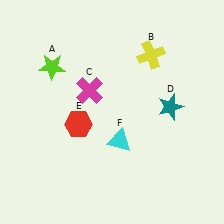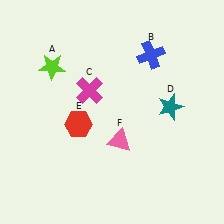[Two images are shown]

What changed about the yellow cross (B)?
In Image 1, B is yellow. In Image 2, it changed to blue.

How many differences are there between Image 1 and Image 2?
There are 2 differences between the two images.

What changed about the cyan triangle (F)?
In Image 1, F is cyan. In Image 2, it changed to pink.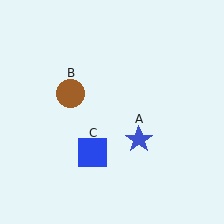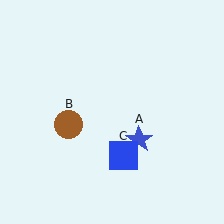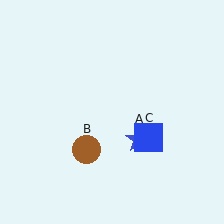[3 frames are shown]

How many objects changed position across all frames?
2 objects changed position: brown circle (object B), blue square (object C).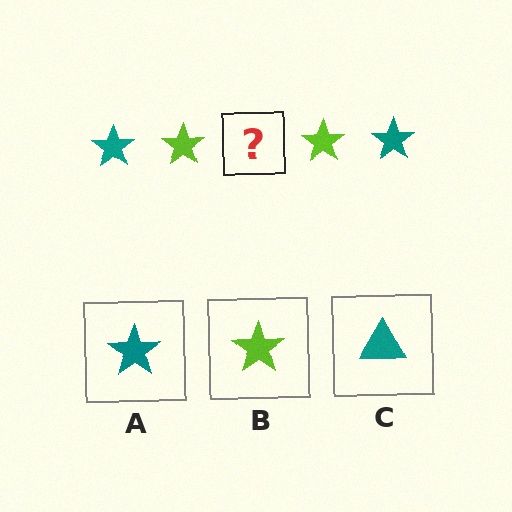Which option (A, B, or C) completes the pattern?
A.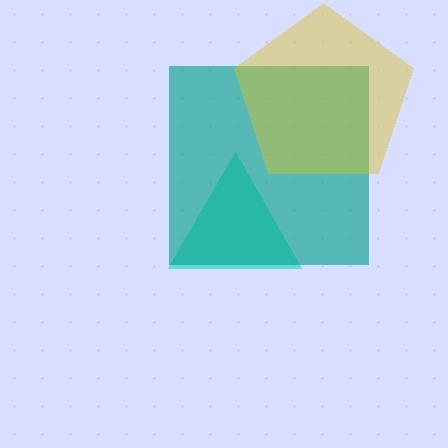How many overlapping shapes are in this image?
There are 3 overlapping shapes in the image.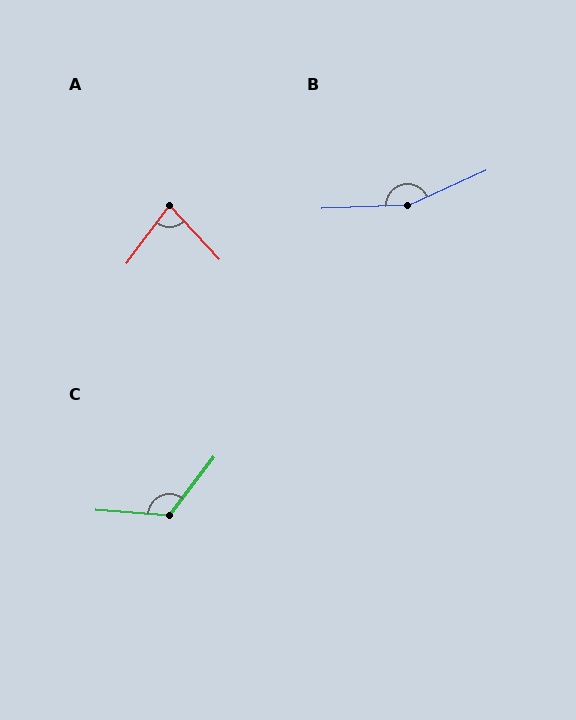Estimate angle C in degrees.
Approximately 123 degrees.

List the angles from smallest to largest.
A (80°), C (123°), B (158°).